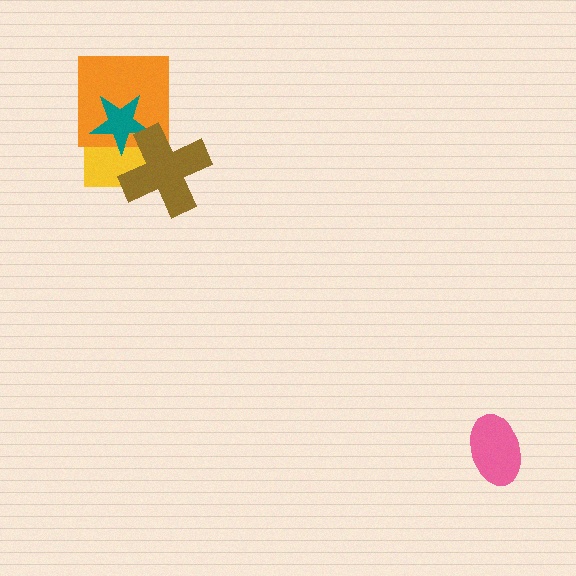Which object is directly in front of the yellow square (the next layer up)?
The orange square is directly in front of the yellow square.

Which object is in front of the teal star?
The brown cross is in front of the teal star.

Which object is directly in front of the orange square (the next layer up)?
The teal star is directly in front of the orange square.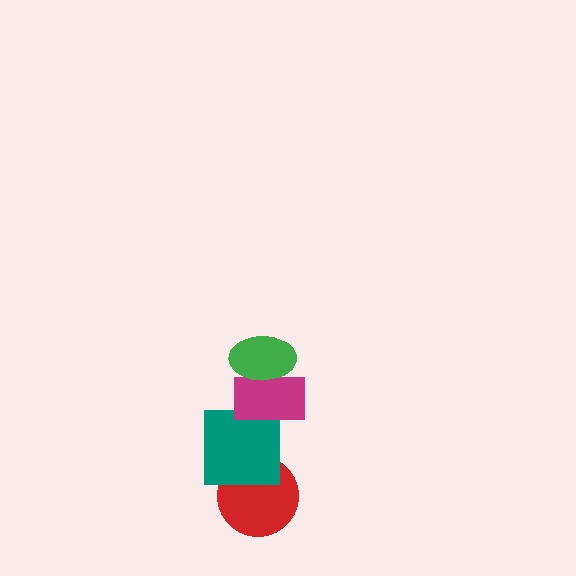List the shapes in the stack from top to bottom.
From top to bottom: the green ellipse, the magenta rectangle, the teal square, the red circle.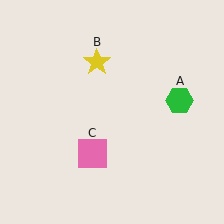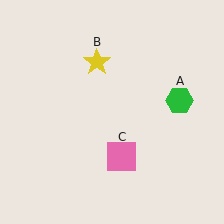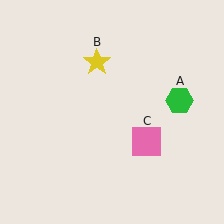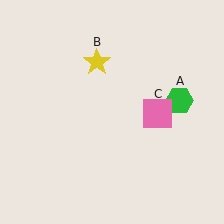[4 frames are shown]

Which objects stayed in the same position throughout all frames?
Green hexagon (object A) and yellow star (object B) remained stationary.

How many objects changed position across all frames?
1 object changed position: pink square (object C).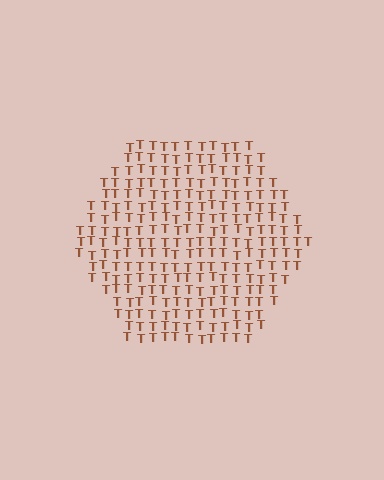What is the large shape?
The large shape is a hexagon.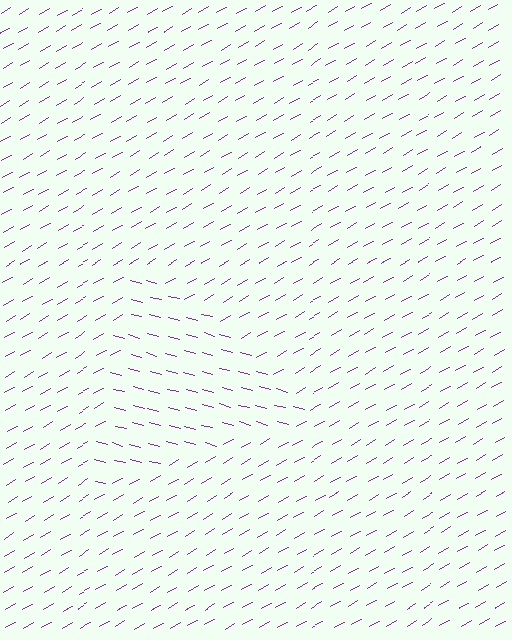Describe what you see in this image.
The image is filled with small purple line segments. A triangle region in the image has lines oriented differently from the surrounding lines, creating a visible texture boundary.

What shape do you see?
I see a triangle.